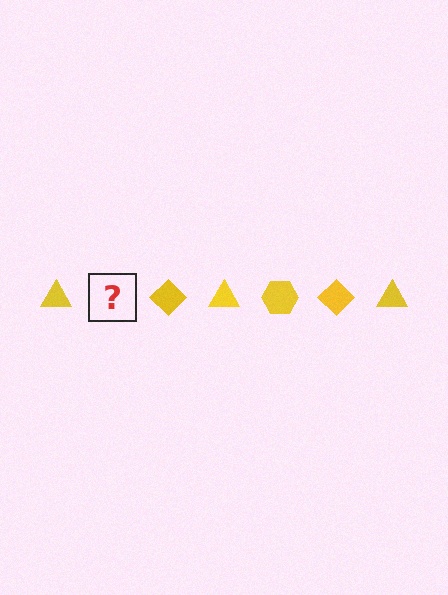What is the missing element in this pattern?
The missing element is a yellow hexagon.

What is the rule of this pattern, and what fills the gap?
The rule is that the pattern cycles through triangle, hexagon, diamond shapes in yellow. The gap should be filled with a yellow hexagon.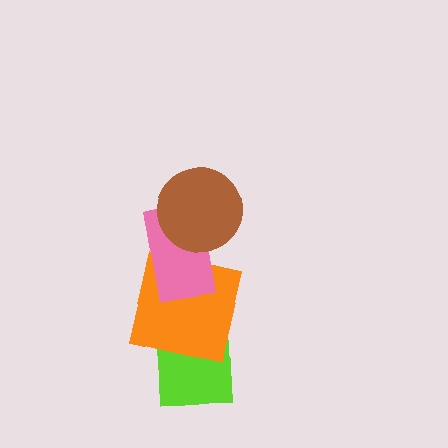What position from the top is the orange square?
The orange square is 3rd from the top.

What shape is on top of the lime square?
The orange square is on top of the lime square.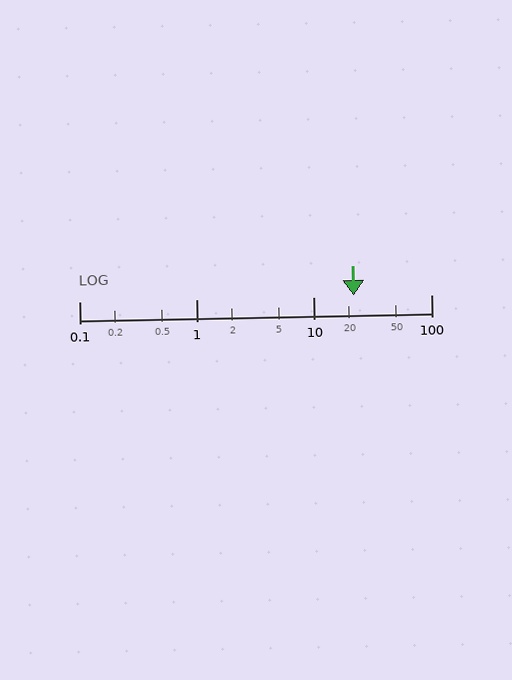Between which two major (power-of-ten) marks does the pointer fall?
The pointer is between 10 and 100.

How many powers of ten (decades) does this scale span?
The scale spans 3 decades, from 0.1 to 100.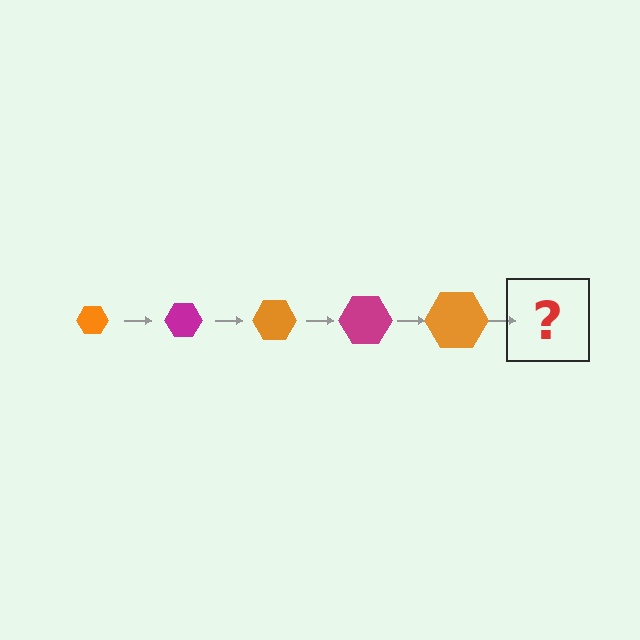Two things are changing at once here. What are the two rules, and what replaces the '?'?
The two rules are that the hexagon grows larger each step and the color cycles through orange and magenta. The '?' should be a magenta hexagon, larger than the previous one.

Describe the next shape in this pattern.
It should be a magenta hexagon, larger than the previous one.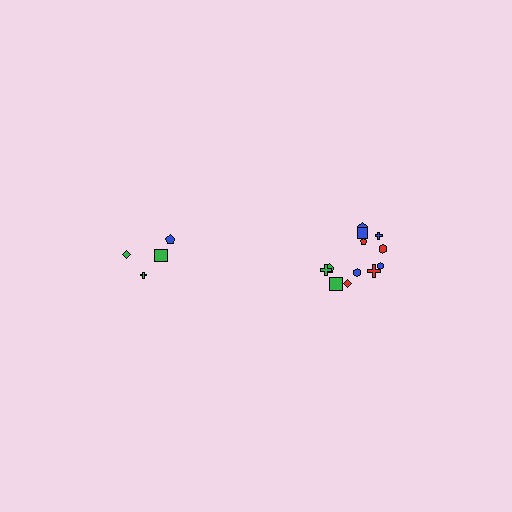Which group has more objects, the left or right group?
The right group.